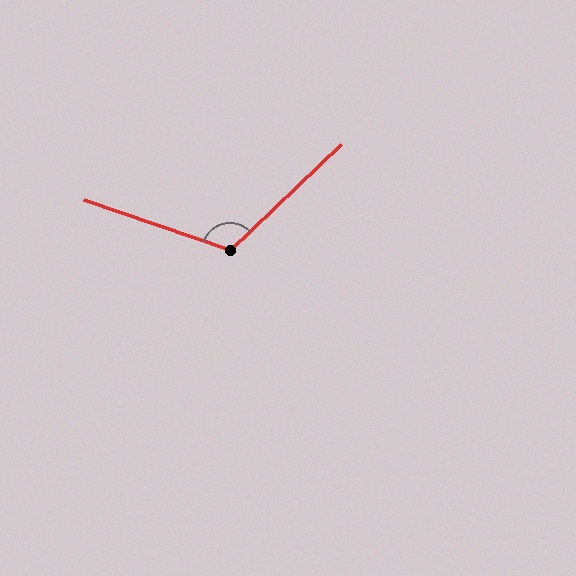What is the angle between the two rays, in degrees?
Approximately 117 degrees.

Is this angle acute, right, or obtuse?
It is obtuse.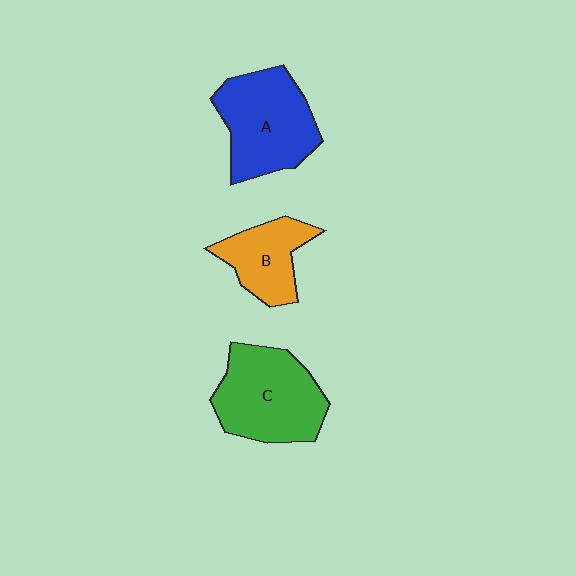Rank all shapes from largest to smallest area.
From largest to smallest: C (green), A (blue), B (orange).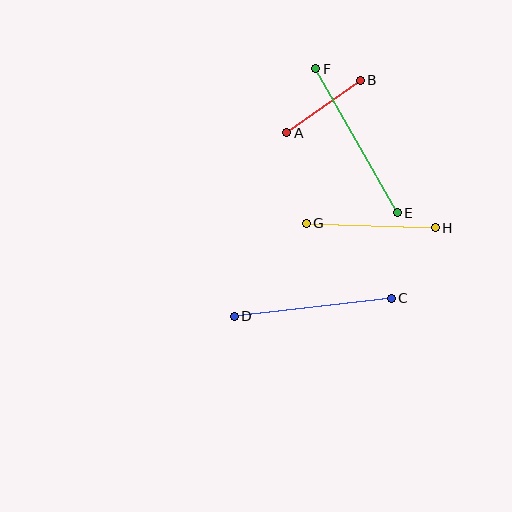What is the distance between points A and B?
The distance is approximately 90 pixels.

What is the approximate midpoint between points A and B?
The midpoint is at approximately (324, 106) pixels.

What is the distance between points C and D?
The distance is approximately 158 pixels.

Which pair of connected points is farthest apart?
Points E and F are farthest apart.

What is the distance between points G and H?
The distance is approximately 129 pixels.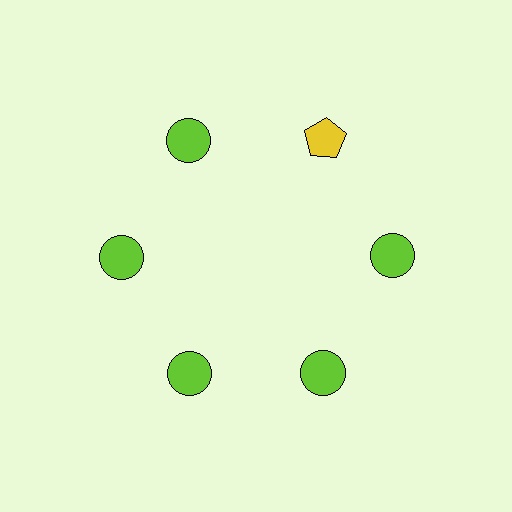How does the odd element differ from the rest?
It differs in both color (yellow instead of lime) and shape (pentagon instead of circle).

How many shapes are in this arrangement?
There are 6 shapes arranged in a ring pattern.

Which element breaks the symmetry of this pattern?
The yellow pentagon at roughly the 1 o'clock position breaks the symmetry. All other shapes are lime circles.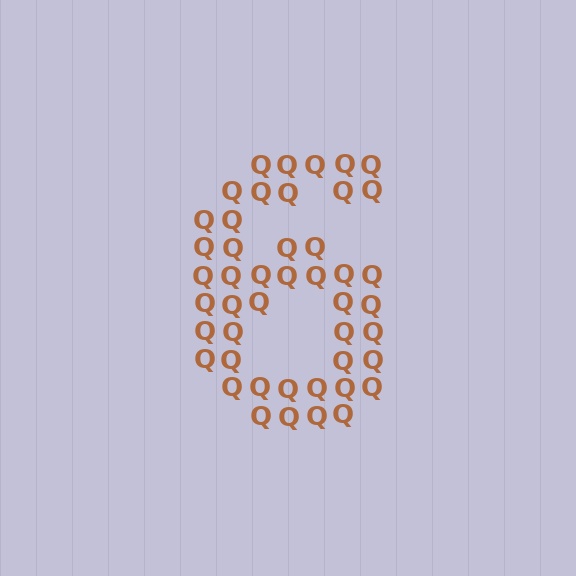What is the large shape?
The large shape is the digit 6.